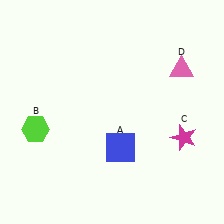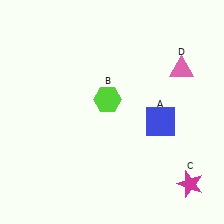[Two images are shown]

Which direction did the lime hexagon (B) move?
The lime hexagon (B) moved right.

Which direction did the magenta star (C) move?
The magenta star (C) moved down.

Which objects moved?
The objects that moved are: the blue square (A), the lime hexagon (B), the magenta star (C).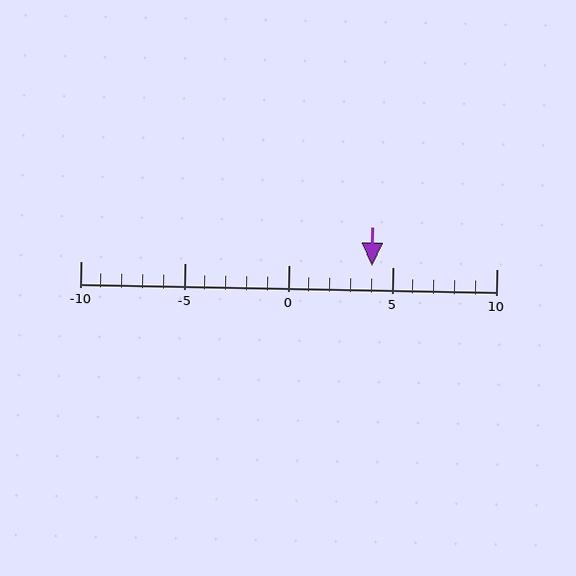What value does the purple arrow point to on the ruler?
The purple arrow points to approximately 4.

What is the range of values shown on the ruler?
The ruler shows values from -10 to 10.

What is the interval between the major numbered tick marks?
The major tick marks are spaced 5 units apart.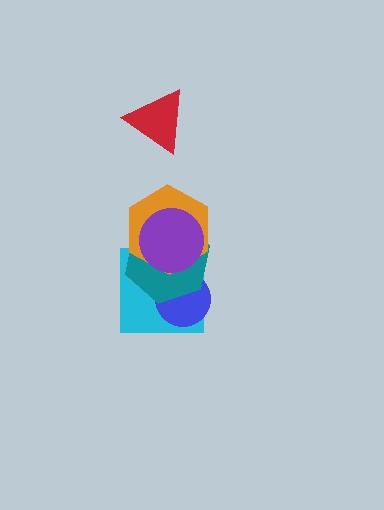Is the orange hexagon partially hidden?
Yes, it is partially covered by another shape.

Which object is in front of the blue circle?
The teal hexagon is in front of the blue circle.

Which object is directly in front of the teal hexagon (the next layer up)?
The orange hexagon is directly in front of the teal hexagon.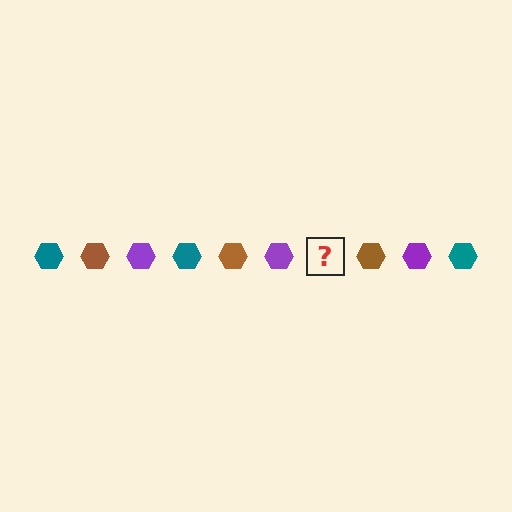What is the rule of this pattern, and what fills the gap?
The rule is that the pattern cycles through teal, brown, purple hexagons. The gap should be filled with a teal hexagon.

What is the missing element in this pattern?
The missing element is a teal hexagon.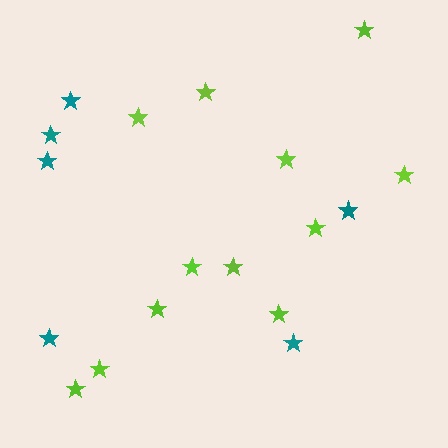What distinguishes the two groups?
There are 2 groups: one group of lime stars (12) and one group of teal stars (6).